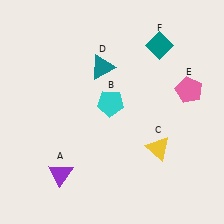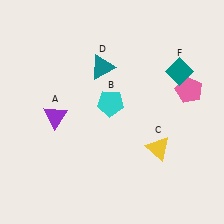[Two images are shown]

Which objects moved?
The objects that moved are: the purple triangle (A), the teal diamond (F).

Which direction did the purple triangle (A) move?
The purple triangle (A) moved up.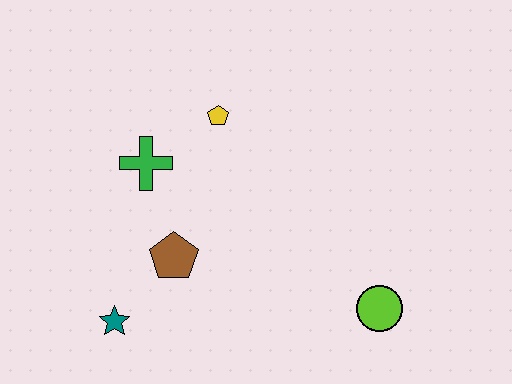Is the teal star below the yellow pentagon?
Yes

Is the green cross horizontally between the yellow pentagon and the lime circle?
No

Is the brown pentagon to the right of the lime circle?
No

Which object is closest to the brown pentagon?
The teal star is closest to the brown pentagon.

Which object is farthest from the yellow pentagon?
The lime circle is farthest from the yellow pentagon.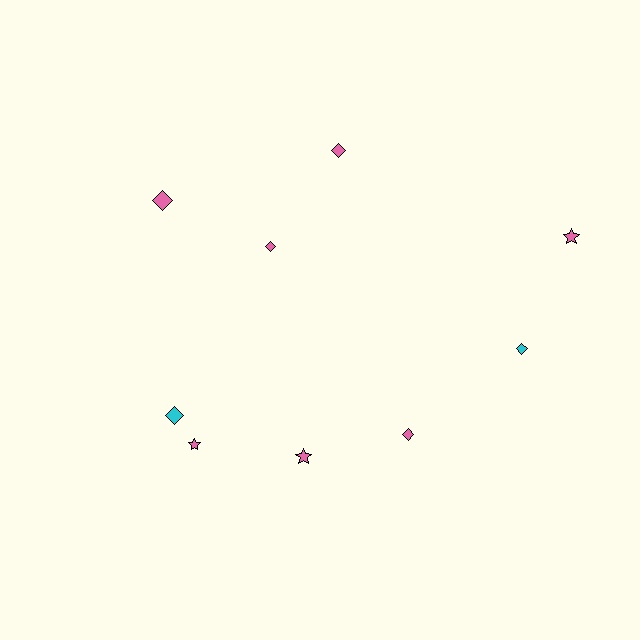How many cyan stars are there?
There are no cyan stars.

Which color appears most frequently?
Pink, with 7 objects.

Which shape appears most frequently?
Diamond, with 6 objects.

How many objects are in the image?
There are 9 objects.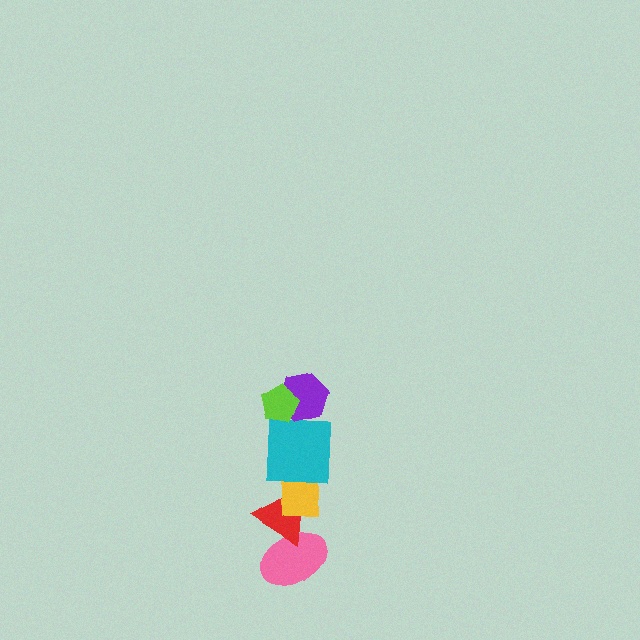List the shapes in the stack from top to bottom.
From top to bottom: the lime pentagon, the purple hexagon, the cyan square, the yellow rectangle, the red triangle, the pink ellipse.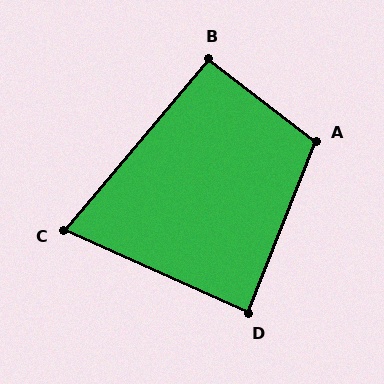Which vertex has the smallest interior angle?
C, at approximately 74 degrees.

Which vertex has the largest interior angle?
A, at approximately 106 degrees.